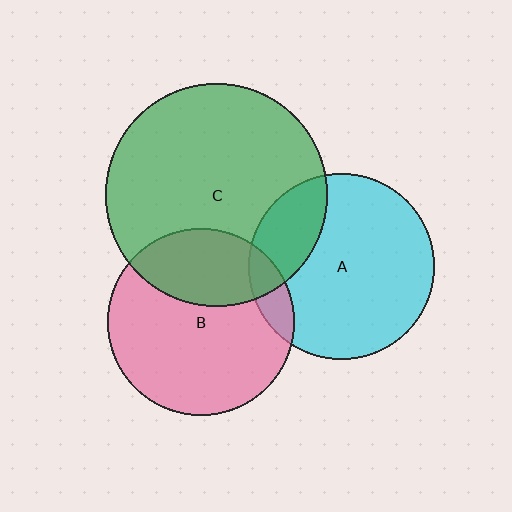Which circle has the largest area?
Circle C (green).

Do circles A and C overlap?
Yes.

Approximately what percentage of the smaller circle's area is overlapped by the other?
Approximately 20%.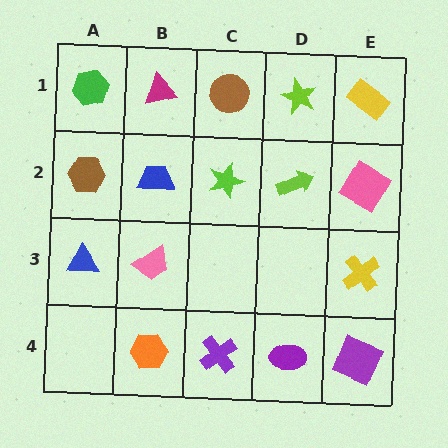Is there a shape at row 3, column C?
No, that cell is empty.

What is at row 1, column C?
A brown circle.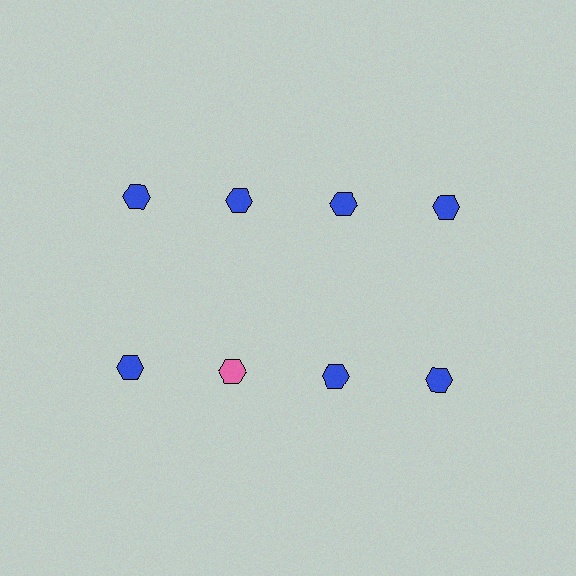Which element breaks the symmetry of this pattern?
The pink hexagon in the second row, second from left column breaks the symmetry. All other shapes are blue hexagons.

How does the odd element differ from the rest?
It has a different color: pink instead of blue.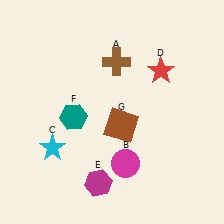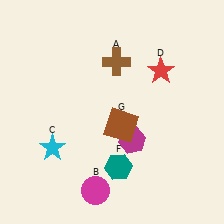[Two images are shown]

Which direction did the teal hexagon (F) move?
The teal hexagon (F) moved down.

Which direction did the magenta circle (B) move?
The magenta circle (B) moved left.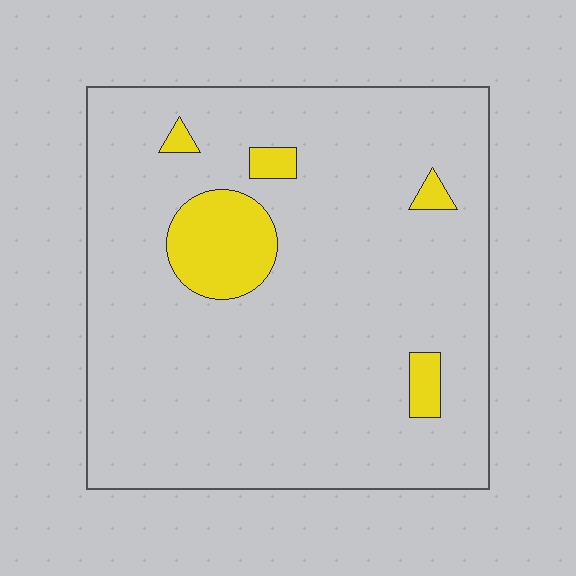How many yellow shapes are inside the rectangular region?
5.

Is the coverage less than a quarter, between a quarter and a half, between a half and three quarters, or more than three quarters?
Less than a quarter.